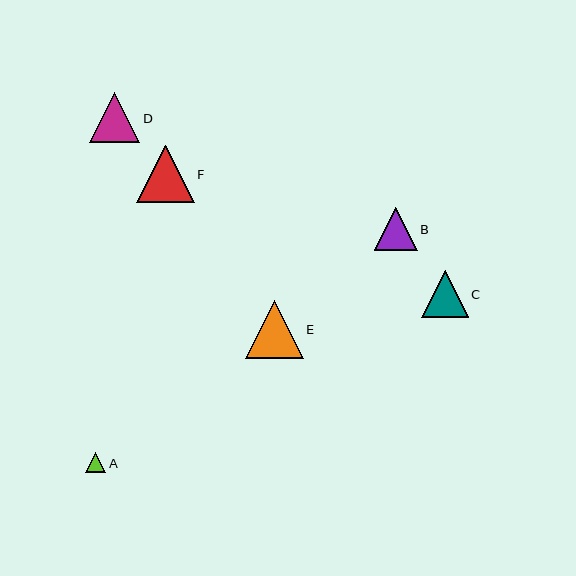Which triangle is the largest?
Triangle E is the largest with a size of approximately 58 pixels.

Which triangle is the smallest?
Triangle A is the smallest with a size of approximately 20 pixels.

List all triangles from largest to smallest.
From largest to smallest: E, F, D, C, B, A.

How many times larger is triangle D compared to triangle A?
Triangle D is approximately 2.5 times the size of triangle A.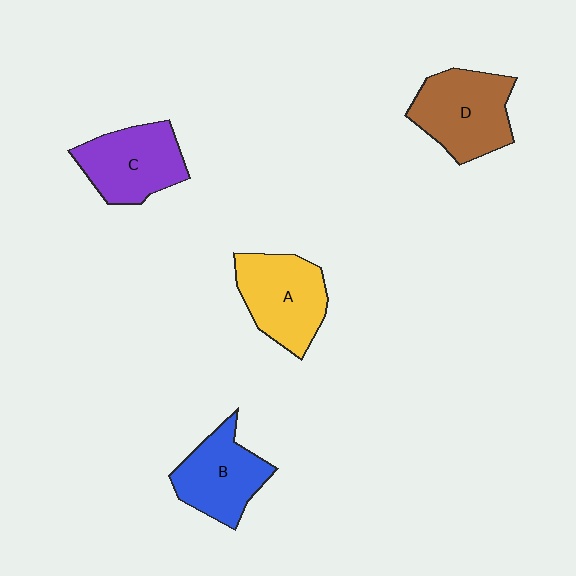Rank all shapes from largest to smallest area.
From largest to smallest: D (brown), A (yellow), C (purple), B (blue).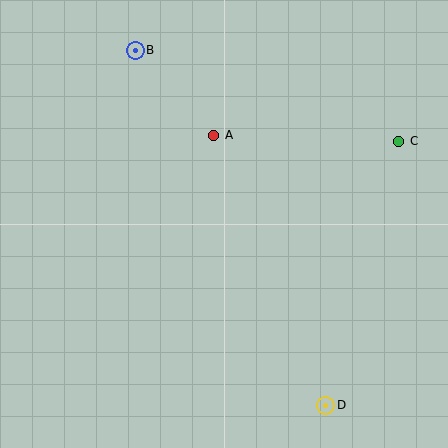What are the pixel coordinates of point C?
Point C is at (399, 141).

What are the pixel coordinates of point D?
Point D is at (326, 405).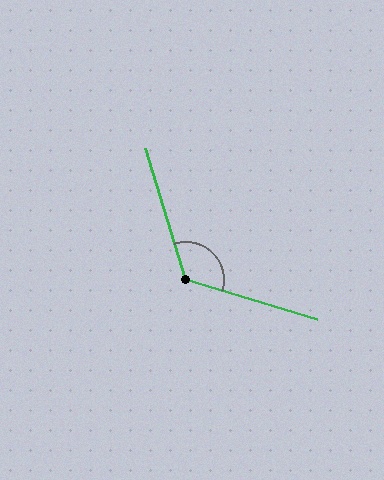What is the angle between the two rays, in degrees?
Approximately 124 degrees.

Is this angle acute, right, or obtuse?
It is obtuse.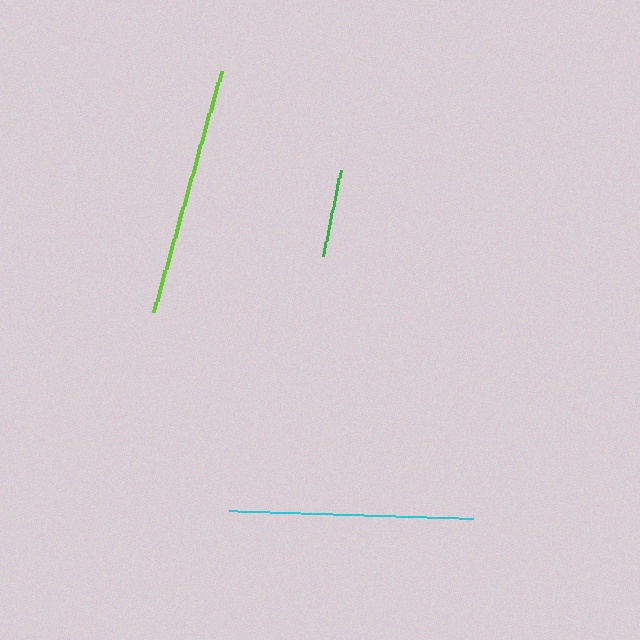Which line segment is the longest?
The lime line is the longest at approximately 250 pixels.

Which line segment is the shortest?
The green line is the shortest at approximately 89 pixels.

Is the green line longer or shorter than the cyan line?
The cyan line is longer than the green line.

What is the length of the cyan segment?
The cyan segment is approximately 244 pixels long.